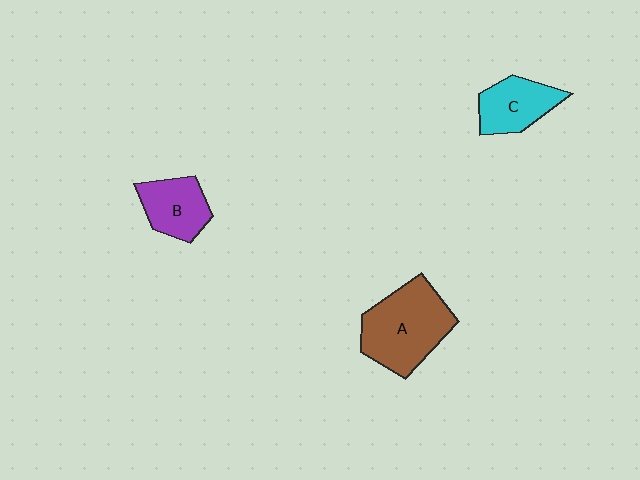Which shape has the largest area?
Shape A (brown).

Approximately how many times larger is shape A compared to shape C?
Approximately 1.7 times.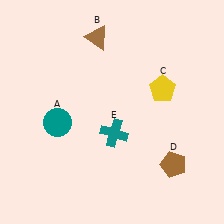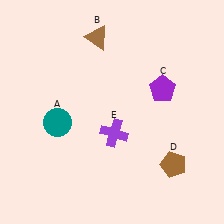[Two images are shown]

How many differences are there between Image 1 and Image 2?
There are 2 differences between the two images.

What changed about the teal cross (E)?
In Image 1, E is teal. In Image 2, it changed to purple.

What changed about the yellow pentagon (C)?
In Image 1, C is yellow. In Image 2, it changed to purple.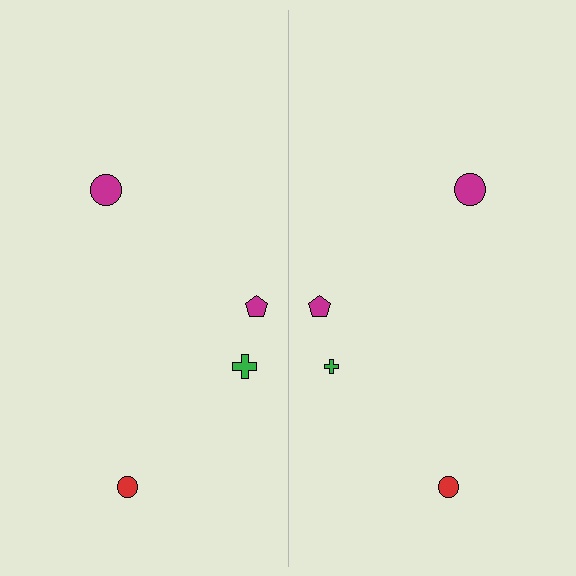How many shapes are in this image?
There are 8 shapes in this image.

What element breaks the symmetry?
The green cross on the right side has a different size than its mirror counterpart.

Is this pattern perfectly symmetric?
No, the pattern is not perfectly symmetric. The green cross on the right side has a different size than its mirror counterpart.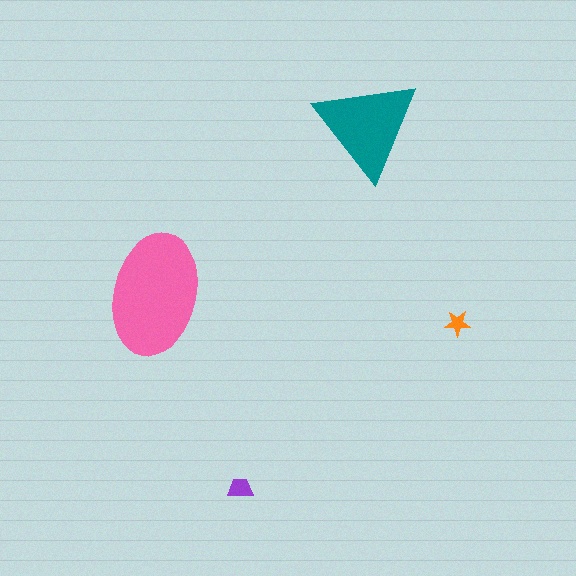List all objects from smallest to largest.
The orange star, the purple trapezoid, the teal triangle, the pink ellipse.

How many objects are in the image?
There are 4 objects in the image.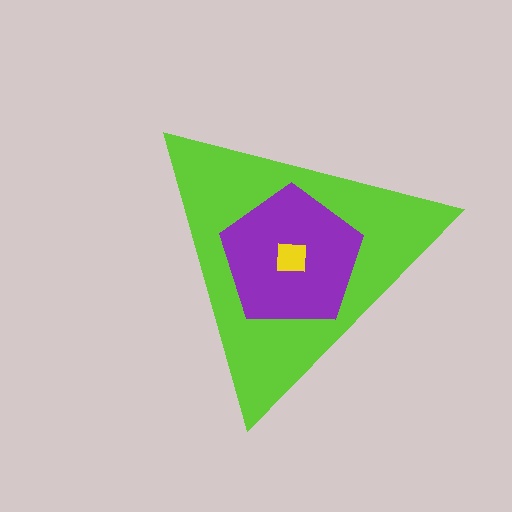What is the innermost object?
The yellow square.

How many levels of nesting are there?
3.